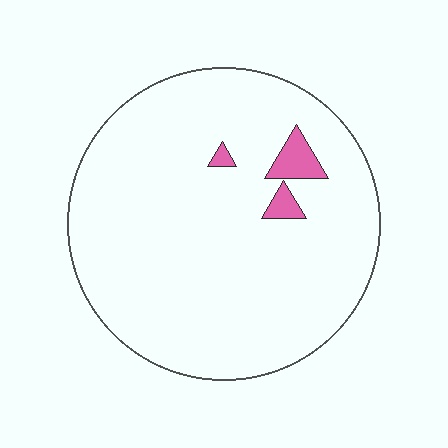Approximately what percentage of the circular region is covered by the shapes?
Approximately 5%.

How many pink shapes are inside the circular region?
3.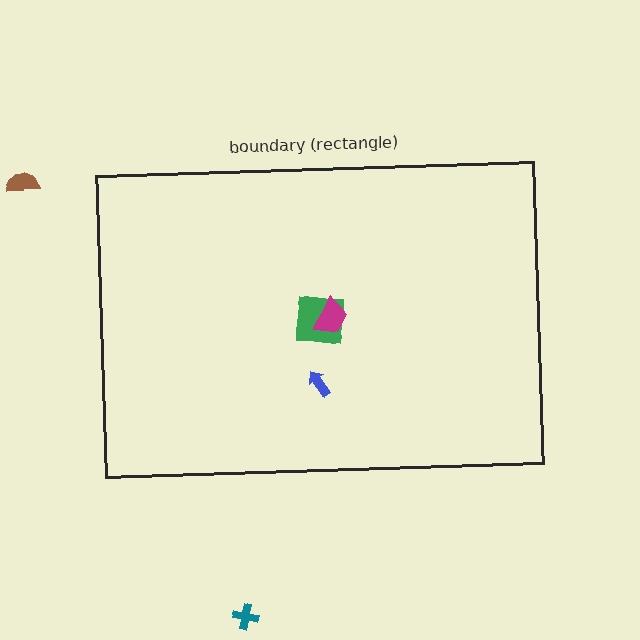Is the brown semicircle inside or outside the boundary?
Outside.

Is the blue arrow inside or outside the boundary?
Inside.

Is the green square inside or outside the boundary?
Inside.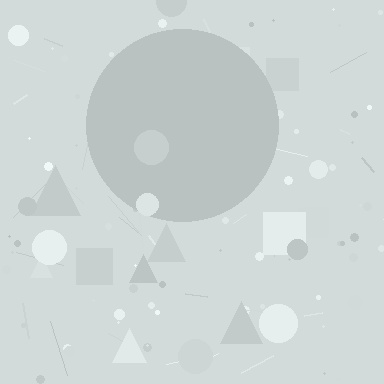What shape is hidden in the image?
A circle is hidden in the image.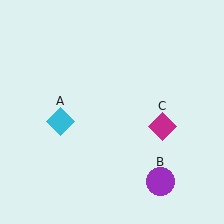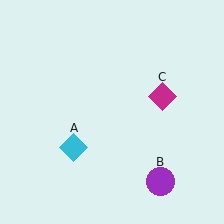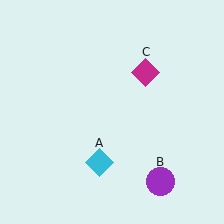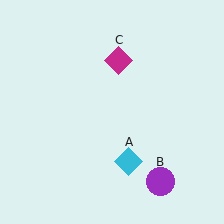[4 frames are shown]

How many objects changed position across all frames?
2 objects changed position: cyan diamond (object A), magenta diamond (object C).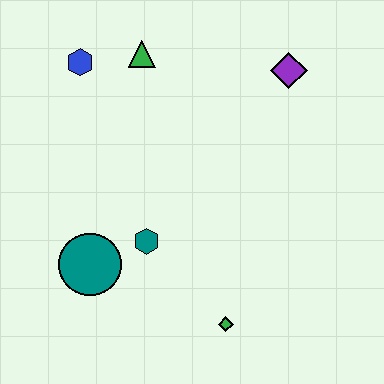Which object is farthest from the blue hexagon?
The green diamond is farthest from the blue hexagon.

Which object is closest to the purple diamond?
The green triangle is closest to the purple diamond.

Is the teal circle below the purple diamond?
Yes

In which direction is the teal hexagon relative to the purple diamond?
The teal hexagon is below the purple diamond.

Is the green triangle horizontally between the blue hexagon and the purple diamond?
Yes